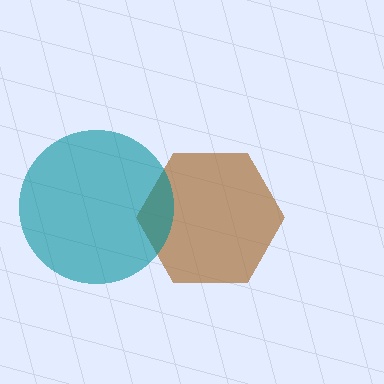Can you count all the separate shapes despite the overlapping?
Yes, there are 2 separate shapes.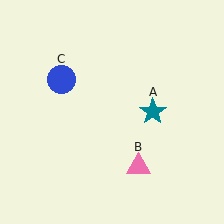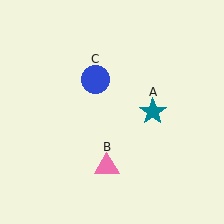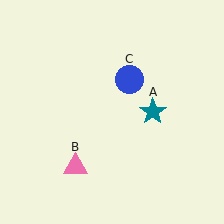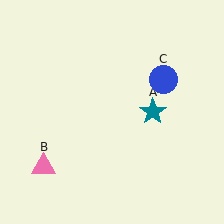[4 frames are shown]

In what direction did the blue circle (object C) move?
The blue circle (object C) moved right.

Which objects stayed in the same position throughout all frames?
Teal star (object A) remained stationary.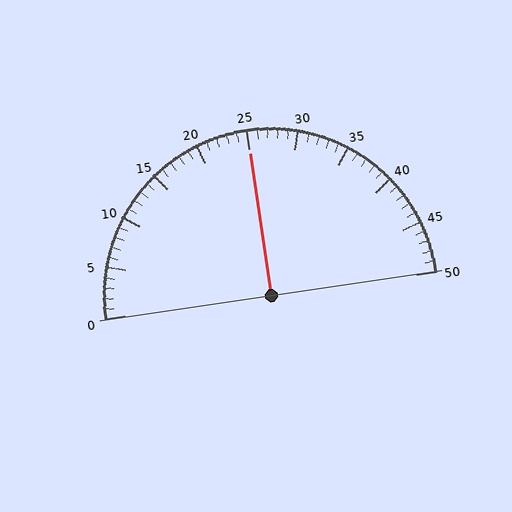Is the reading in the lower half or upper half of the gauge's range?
The reading is in the upper half of the range (0 to 50).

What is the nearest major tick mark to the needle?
The nearest major tick mark is 25.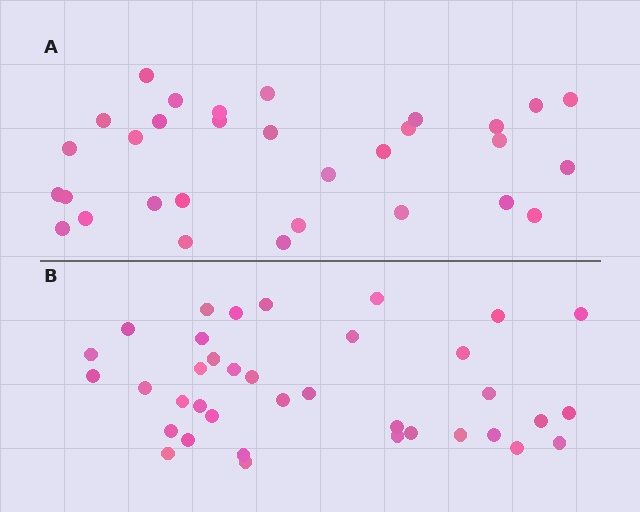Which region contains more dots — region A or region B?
Region B (the bottom region) has more dots.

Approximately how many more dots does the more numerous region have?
Region B has about 6 more dots than region A.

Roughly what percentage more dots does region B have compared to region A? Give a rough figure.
About 20% more.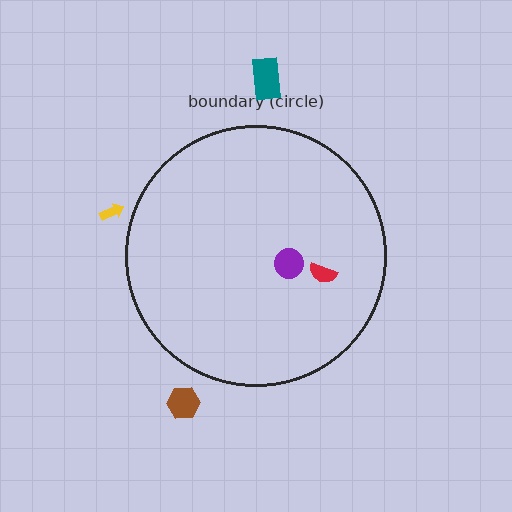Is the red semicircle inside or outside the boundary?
Inside.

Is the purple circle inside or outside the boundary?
Inside.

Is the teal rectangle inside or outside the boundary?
Outside.